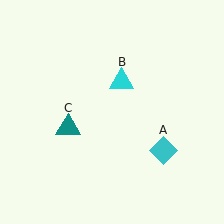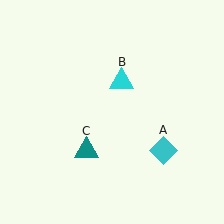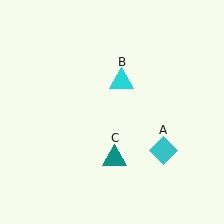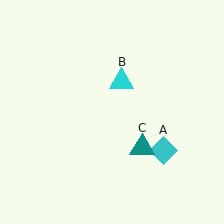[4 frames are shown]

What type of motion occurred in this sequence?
The teal triangle (object C) rotated counterclockwise around the center of the scene.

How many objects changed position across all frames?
1 object changed position: teal triangle (object C).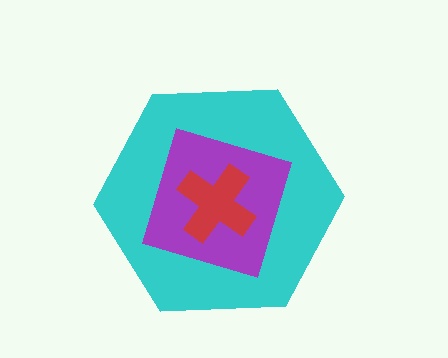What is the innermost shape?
The red cross.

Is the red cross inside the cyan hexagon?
Yes.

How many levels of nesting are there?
3.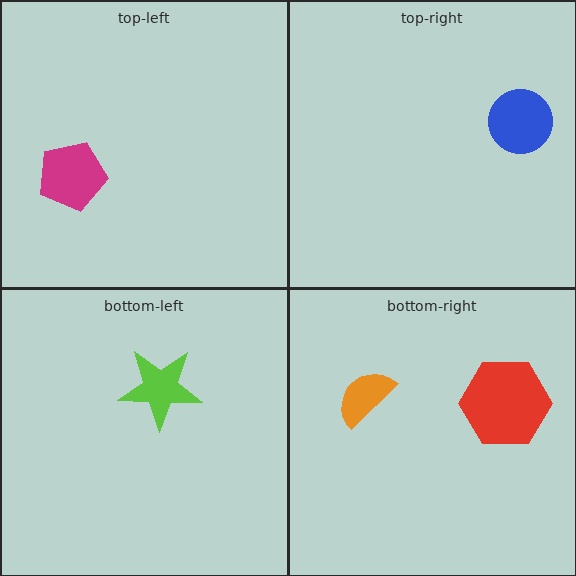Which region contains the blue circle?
The top-right region.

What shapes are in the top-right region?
The blue circle.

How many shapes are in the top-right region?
1.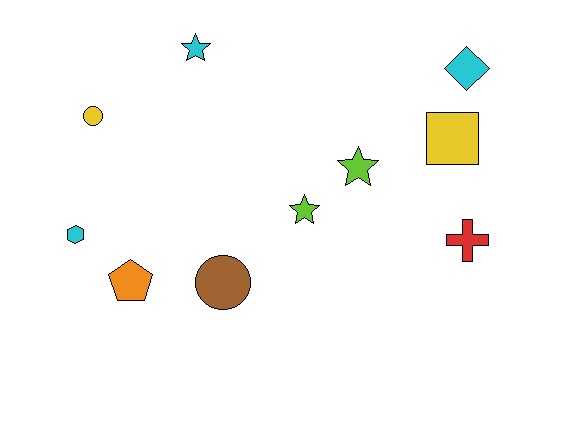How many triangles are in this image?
There are no triangles.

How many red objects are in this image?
There is 1 red object.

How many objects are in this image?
There are 10 objects.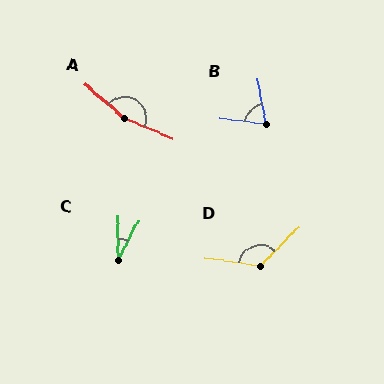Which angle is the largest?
A, at approximately 163 degrees.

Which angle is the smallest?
C, at approximately 27 degrees.